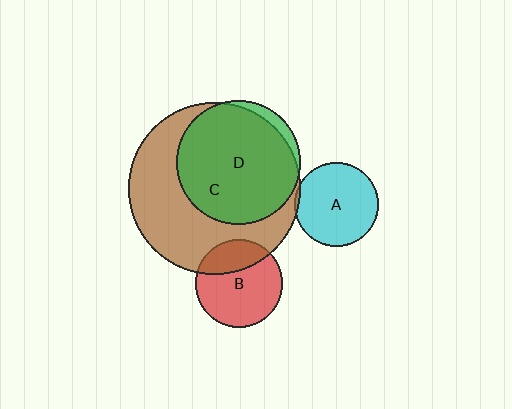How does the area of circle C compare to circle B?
Approximately 3.8 times.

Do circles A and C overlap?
Yes.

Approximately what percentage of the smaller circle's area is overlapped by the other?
Approximately 5%.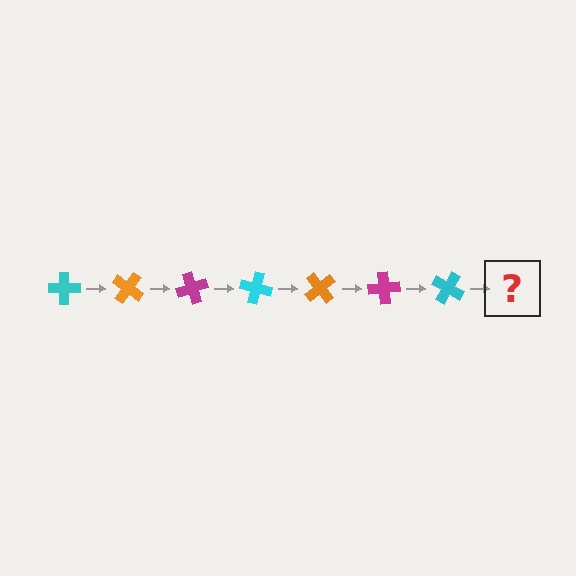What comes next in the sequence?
The next element should be an orange cross, rotated 245 degrees from the start.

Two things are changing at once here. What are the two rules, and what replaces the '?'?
The two rules are that it rotates 35 degrees each step and the color cycles through cyan, orange, and magenta. The '?' should be an orange cross, rotated 245 degrees from the start.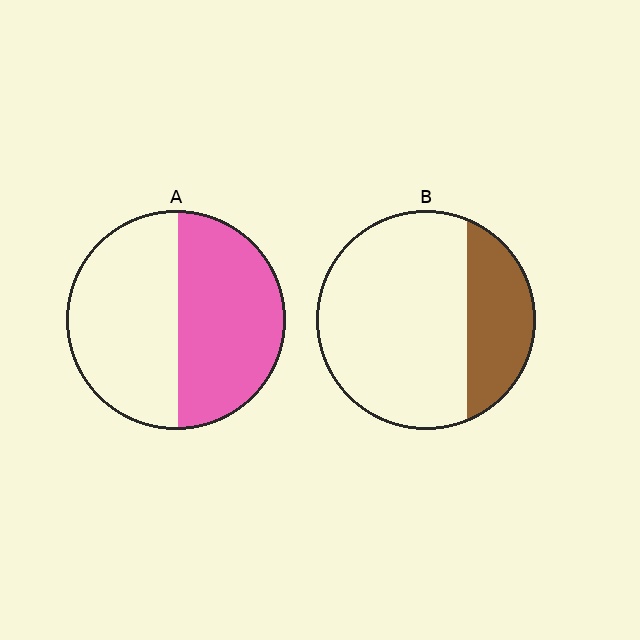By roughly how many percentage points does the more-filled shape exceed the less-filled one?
By roughly 20 percentage points (A over B).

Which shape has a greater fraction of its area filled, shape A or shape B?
Shape A.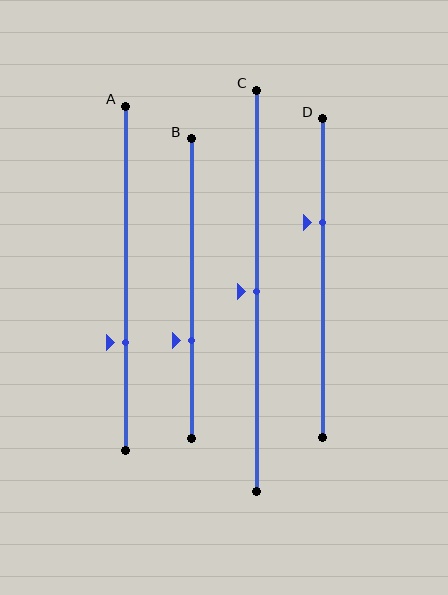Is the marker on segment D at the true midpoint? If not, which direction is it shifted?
No, the marker on segment D is shifted upward by about 17% of the segment length.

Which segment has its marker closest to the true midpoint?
Segment C has its marker closest to the true midpoint.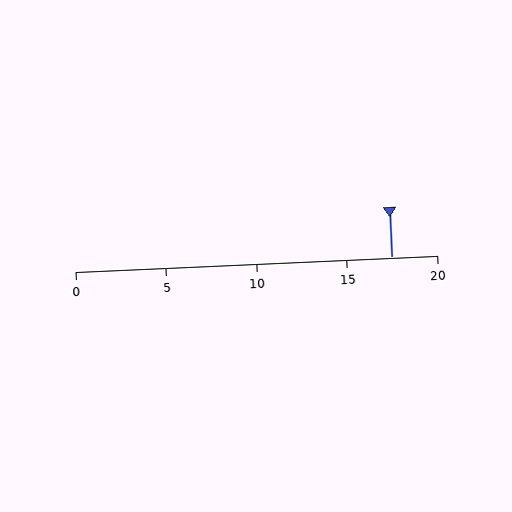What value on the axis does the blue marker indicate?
The marker indicates approximately 17.5.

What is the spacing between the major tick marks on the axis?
The major ticks are spaced 5 apart.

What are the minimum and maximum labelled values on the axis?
The axis runs from 0 to 20.